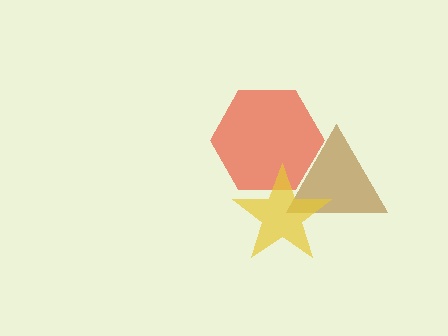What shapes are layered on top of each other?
The layered shapes are: a red hexagon, a brown triangle, a yellow star.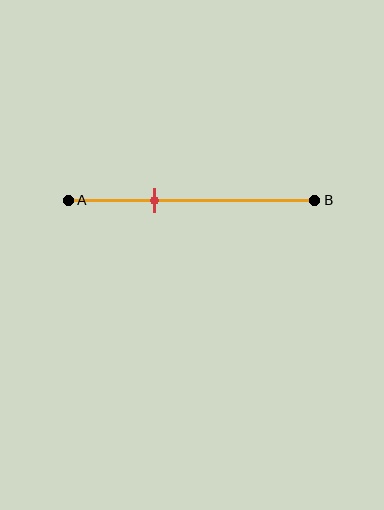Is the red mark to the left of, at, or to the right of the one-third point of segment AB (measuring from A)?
The red mark is approximately at the one-third point of segment AB.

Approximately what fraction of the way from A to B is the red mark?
The red mark is approximately 35% of the way from A to B.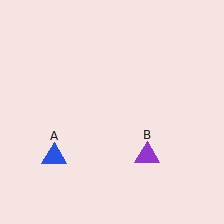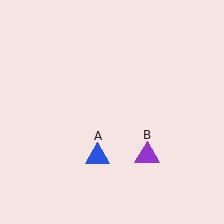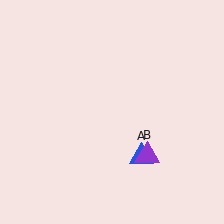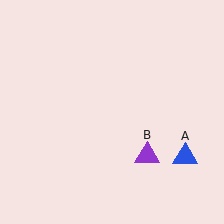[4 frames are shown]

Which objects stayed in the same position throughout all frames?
Purple triangle (object B) remained stationary.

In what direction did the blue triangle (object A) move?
The blue triangle (object A) moved right.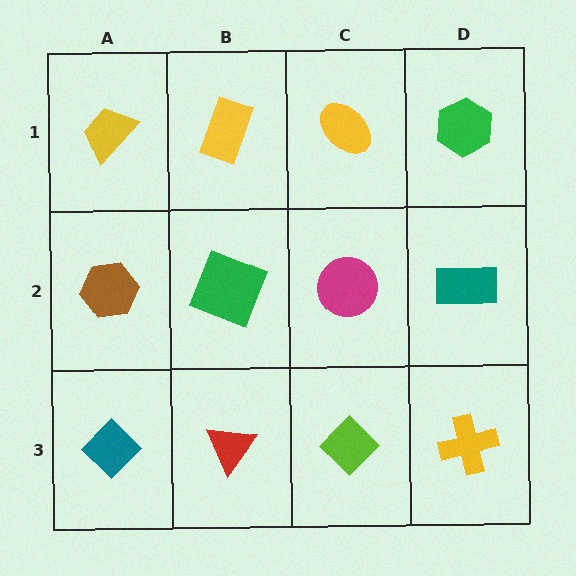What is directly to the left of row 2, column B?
A brown hexagon.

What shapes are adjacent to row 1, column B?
A green square (row 2, column B), a yellow trapezoid (row 1, column A), a yellow ellipse (row 1, column C).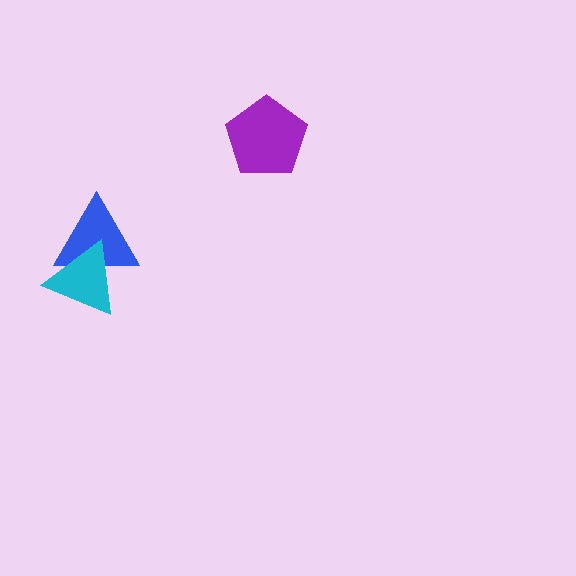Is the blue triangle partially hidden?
Yes, it is partially covered by another shape.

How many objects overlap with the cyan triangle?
1 object overlaps with the cyan triangle.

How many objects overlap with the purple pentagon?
0 objects overlap with the purple pentagon.